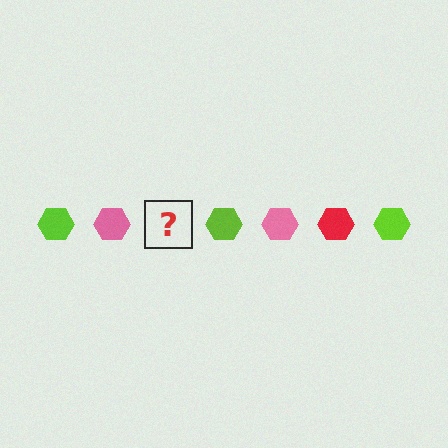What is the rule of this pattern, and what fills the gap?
The rule is that the pattern cycles through lime, pink, red hexagons. The gap should be filled with a red hexagon.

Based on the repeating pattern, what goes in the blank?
The blank should be a red hexagon.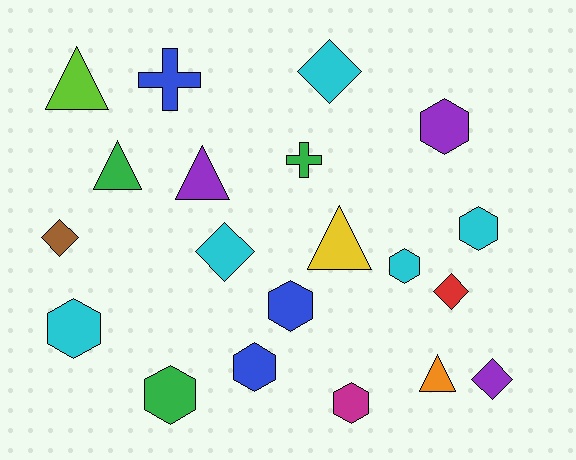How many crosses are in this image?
There are 2 crosses.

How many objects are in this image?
There are 20 objects.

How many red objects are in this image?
There is 1 red object.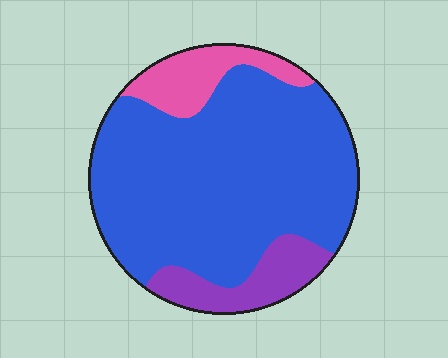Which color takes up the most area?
Blue, at roughly 75%.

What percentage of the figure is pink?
Pink covers about 10% of the figure.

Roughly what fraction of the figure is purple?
Purple takes up less than a quarter of the figure.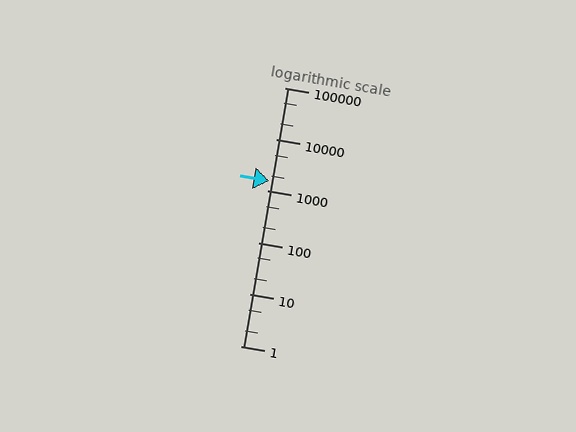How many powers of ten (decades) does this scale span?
The scale spans 5 decades, from 1 to 100000.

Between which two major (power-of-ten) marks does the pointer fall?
The pointer is between 1000 and 10000.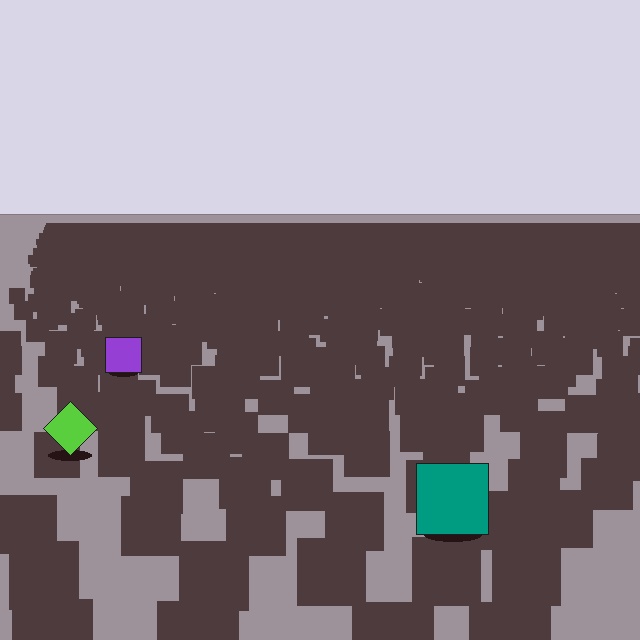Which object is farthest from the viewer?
The purple square is farthest from the viewer. It appears smaller and the ground texture around it is denser.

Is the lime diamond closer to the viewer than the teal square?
No. The teal square is closer — you can tell from the texture gradient: the ground texture is coarser near it.